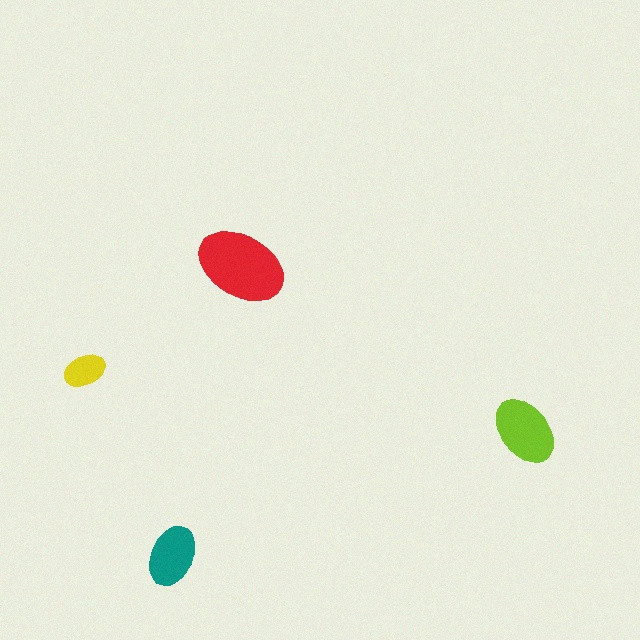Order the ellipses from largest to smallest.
the red one, the lime one, the teal one, the yellow one.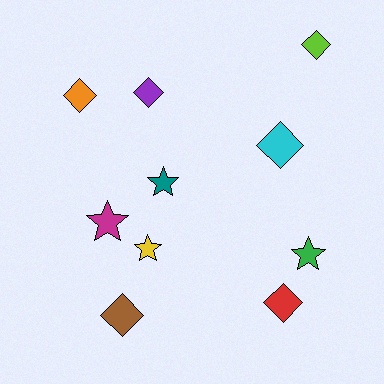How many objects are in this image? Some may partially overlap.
There are 10 objects.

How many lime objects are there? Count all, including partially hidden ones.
There is 1 lime object.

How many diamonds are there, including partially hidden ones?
There are 6 diamonds.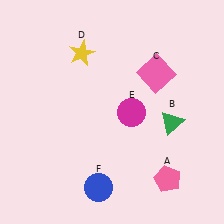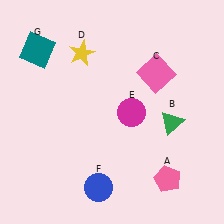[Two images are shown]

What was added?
A teal square (G) was added in Image 2.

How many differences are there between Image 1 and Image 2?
There is 1 difference between the two images.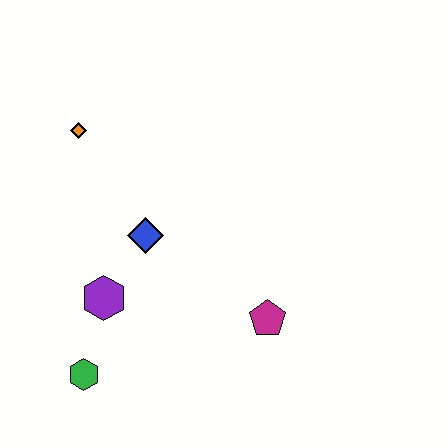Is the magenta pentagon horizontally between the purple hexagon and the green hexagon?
No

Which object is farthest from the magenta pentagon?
The orange diamond is farthest from the magenta pentagon.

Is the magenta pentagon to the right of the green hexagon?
Yes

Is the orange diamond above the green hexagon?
Yes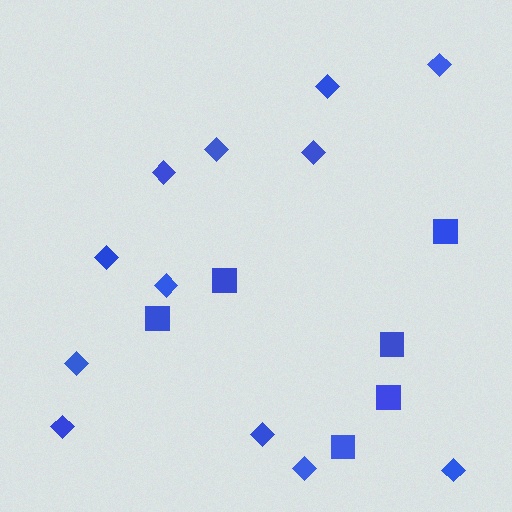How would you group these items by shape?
There are 2 groups: one group of diamonds (12) and one group of squares (6).